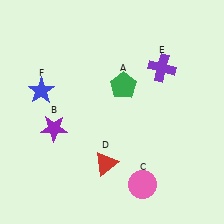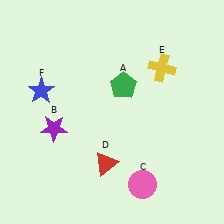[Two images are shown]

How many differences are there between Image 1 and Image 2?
There is 1 difference between the two images.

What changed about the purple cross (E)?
In Image 1, E is purple. In Image 2, it changed to yellow.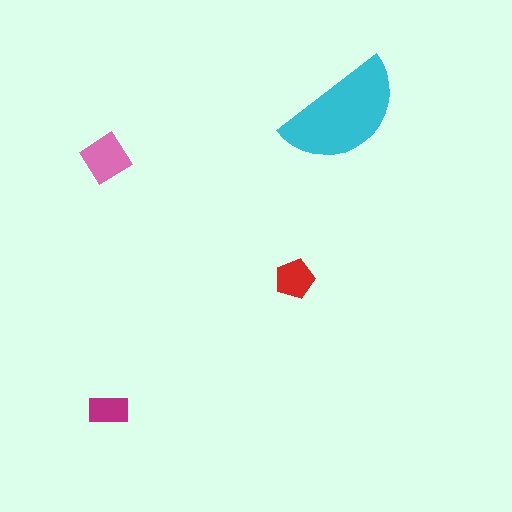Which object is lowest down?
The magenta rectangle is bottommost.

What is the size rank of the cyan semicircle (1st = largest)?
1st.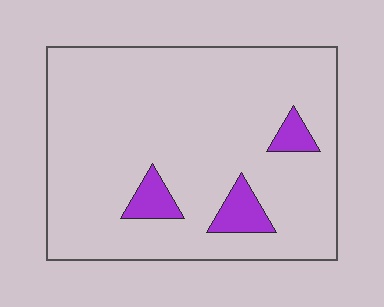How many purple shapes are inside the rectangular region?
3.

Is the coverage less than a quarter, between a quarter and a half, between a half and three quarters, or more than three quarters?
Less than a quarter.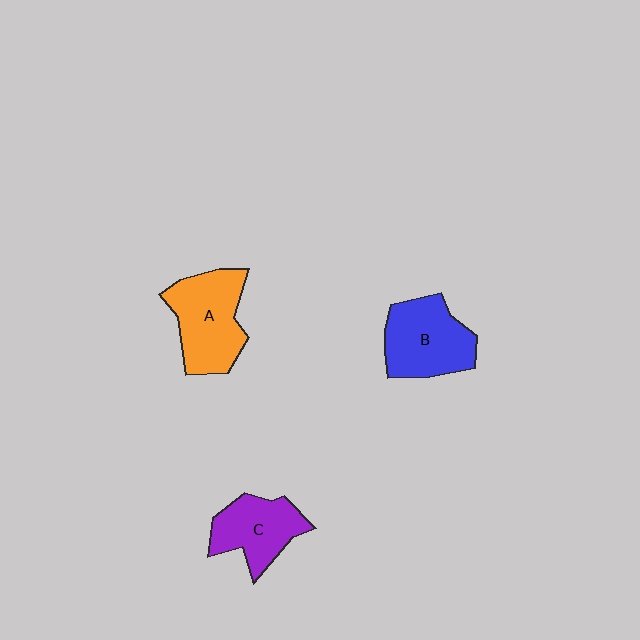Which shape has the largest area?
Shape A (orange).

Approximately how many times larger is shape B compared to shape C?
Approximately 1.2 times.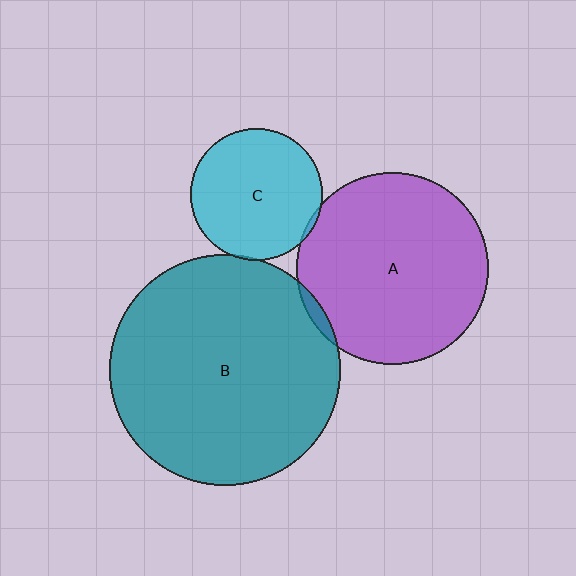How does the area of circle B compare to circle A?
Approximately 1.4 times.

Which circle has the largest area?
Circle B (teal).